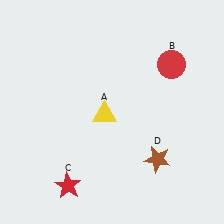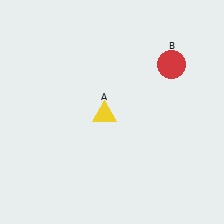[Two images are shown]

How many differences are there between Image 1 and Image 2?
There are 2 differences between the two images.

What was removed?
The brown star (D), the red star (C) were removed in Image 2.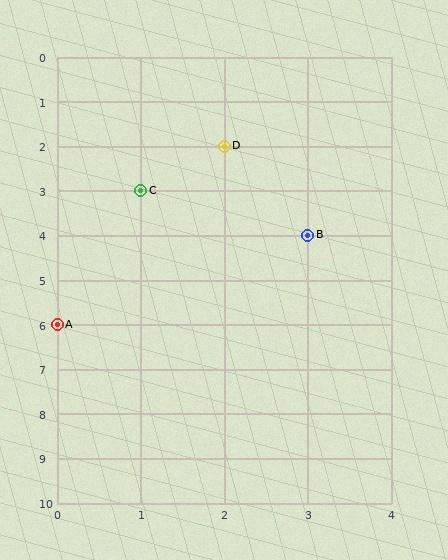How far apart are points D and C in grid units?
Points D and C are 1 column and 1 row apart (about 1.4 grid units diagonally).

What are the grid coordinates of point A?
Point A is at grid coordinates (0, 6).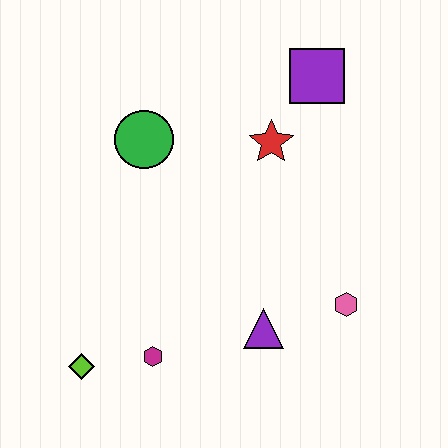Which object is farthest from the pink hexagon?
The lime diamond is farthest from the pink hexagon.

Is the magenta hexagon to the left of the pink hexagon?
Yes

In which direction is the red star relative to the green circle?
The red star is to the right of the green circle.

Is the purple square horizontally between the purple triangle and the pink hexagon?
Yes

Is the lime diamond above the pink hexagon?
No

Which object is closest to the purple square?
The red star is closest to the purple square.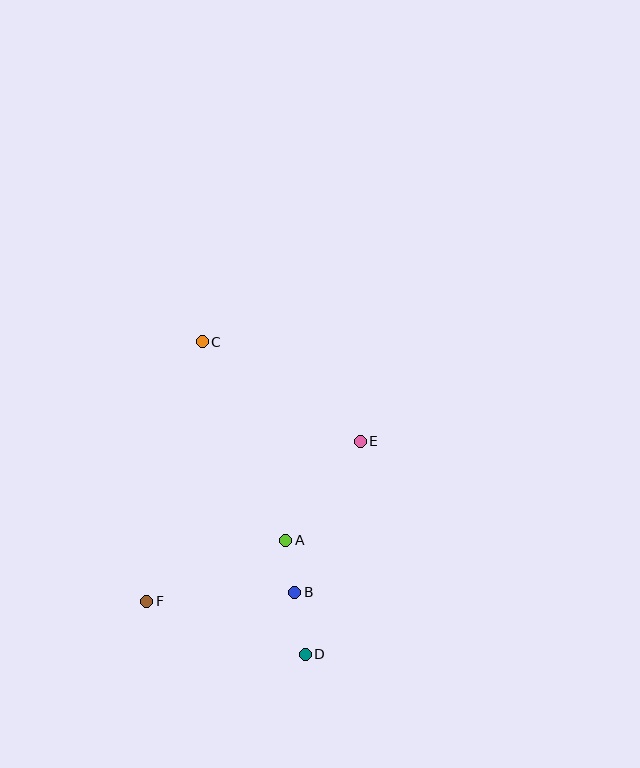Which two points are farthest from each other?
Points C and D are farthest from each other.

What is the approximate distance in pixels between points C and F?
The distance between C and F is approximately 265 pixels.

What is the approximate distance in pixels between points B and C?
The distance between B and C is approximately 267 pixels.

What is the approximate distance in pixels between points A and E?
The distance between A and E is approximately 124 pixels.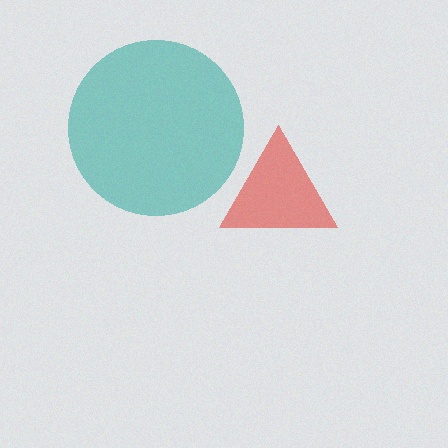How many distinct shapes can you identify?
There are 2 distinct shapes: a red triangle, a teal circle.